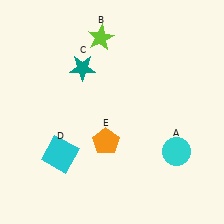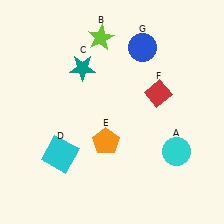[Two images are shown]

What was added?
A red diamond (F), a blue circle (G) were added in Image 2.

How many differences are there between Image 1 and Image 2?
There are 2 differences between the two images.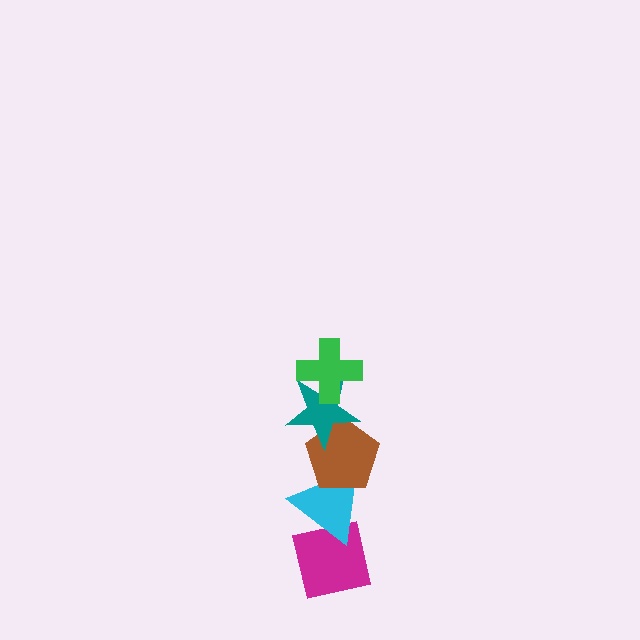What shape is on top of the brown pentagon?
The teal star is on top of the brown pentagon.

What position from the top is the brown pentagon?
The brown pentagon is 3rd from the top.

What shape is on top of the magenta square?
The cyan triangle is on top of the magenta square.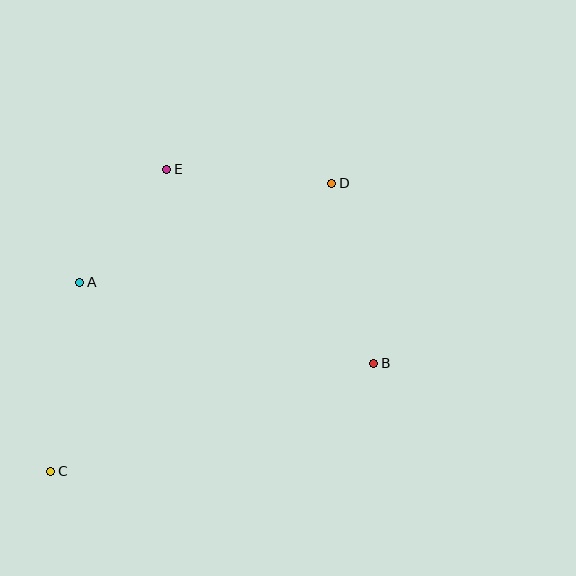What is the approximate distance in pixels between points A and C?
The distance between A and C is approximately 191 pixels.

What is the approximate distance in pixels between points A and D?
The distance between A and D is approximately 270 pixels.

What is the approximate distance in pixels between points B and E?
The distance between B and E is approximately 284 pixels.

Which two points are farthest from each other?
Points C and D are farthest from each other.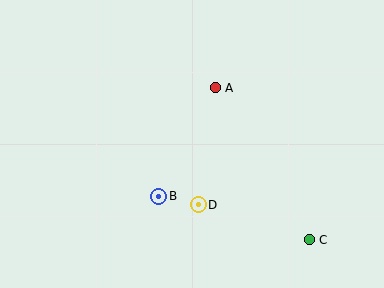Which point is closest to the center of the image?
Point A at (215, 88) is closest to the center.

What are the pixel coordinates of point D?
Point D is at (198, 205).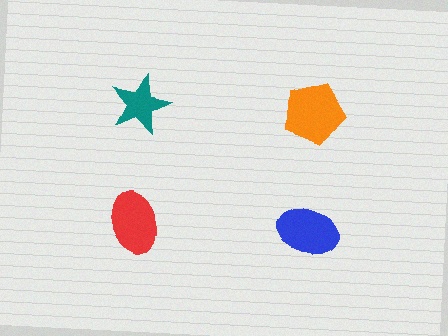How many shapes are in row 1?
2 shapes.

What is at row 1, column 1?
A teal star.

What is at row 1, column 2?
An orange pentagon.